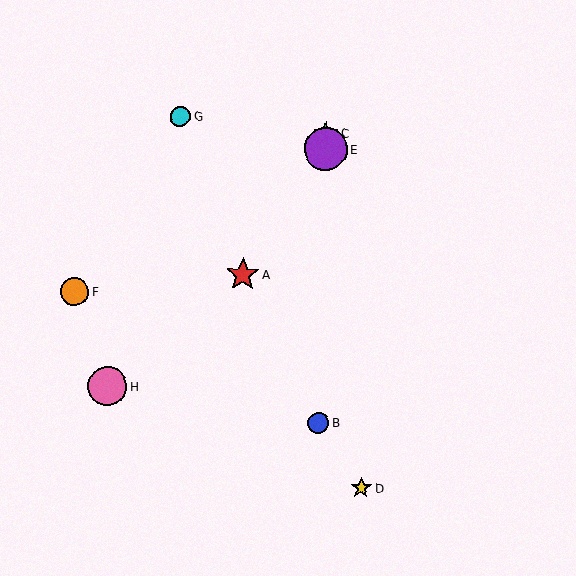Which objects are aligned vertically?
Objects B, C, E are aligned vertically.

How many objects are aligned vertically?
3 objects (B, C, E) are aligned vertically.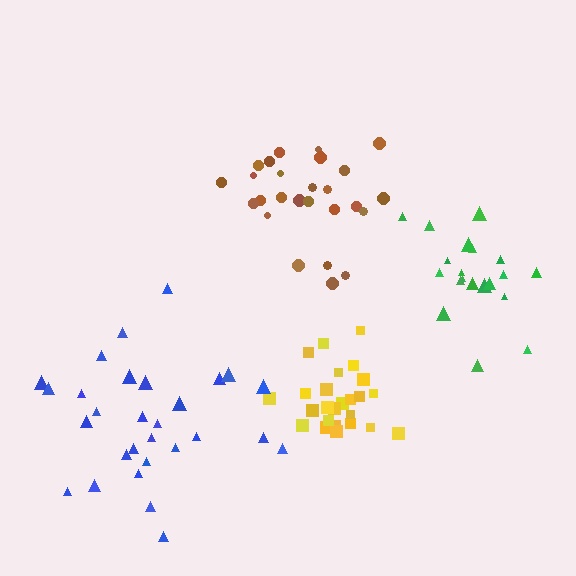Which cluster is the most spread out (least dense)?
Blue.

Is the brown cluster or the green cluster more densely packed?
Green.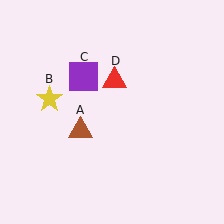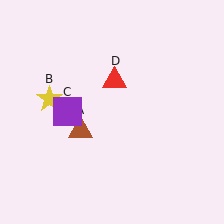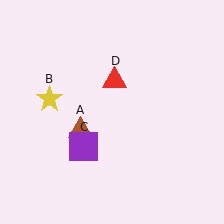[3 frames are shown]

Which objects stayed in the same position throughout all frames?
Brown triangle (object A) and yellow star (object B) and red triangle (object D) remained stationary.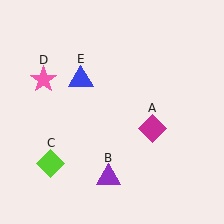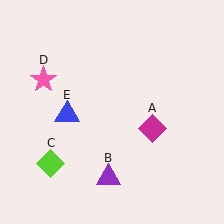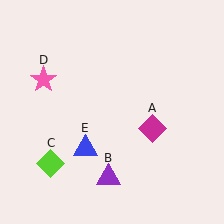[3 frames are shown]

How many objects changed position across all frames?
1 object changed position: blue triangle (object E).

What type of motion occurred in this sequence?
The blue triangle (object E) rotated counterclockwise around the center of the scene.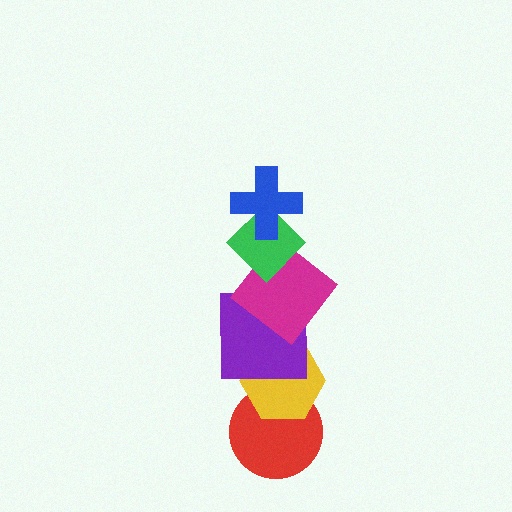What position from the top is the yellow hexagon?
The yellow hexagon is 5th from the top.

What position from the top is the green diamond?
The green diamond is 2nd from the top.